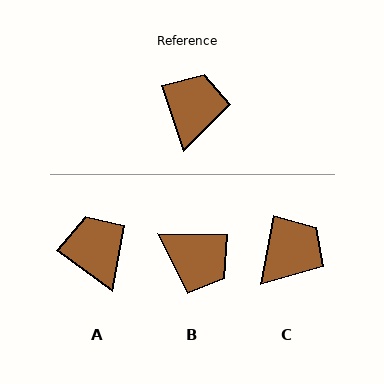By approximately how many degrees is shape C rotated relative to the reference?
Approximately 30 degrees clockwise.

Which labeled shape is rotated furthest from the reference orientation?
B, about 109 degrees away.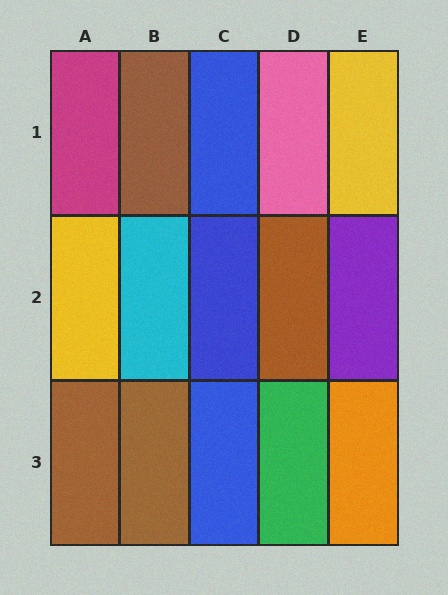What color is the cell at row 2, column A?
Yellow.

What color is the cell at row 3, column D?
Green.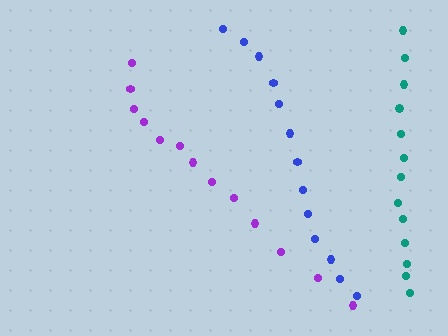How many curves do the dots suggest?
There are 3 distinct paths.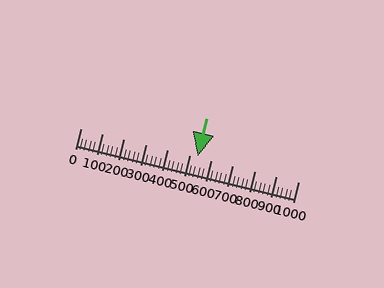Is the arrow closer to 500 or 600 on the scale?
The arrow is closer to 500.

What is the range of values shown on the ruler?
The ruler shows values from 0 to 1000.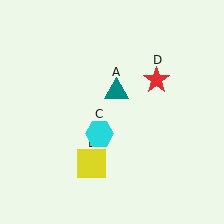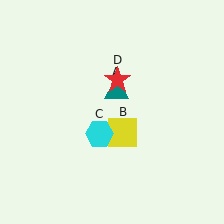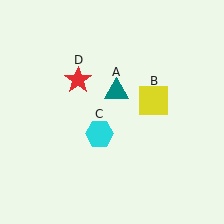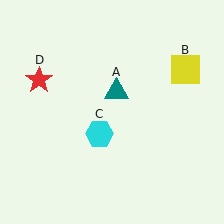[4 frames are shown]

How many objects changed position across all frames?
2 objects changed position: yellow square (object B), red star (object D).